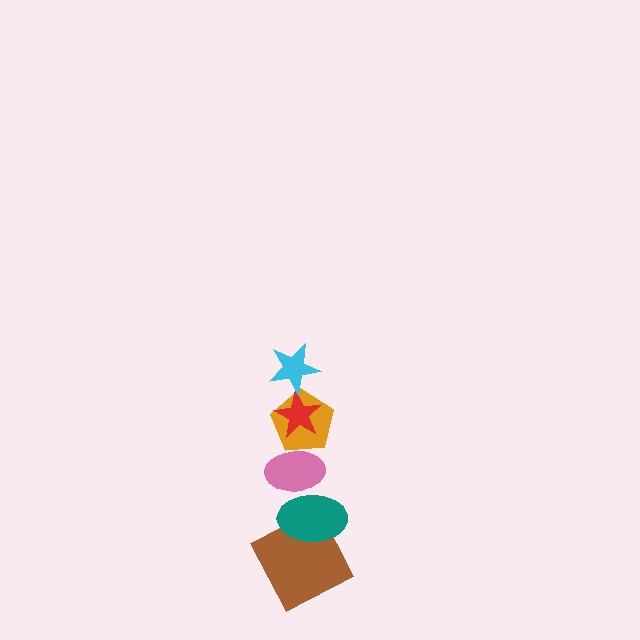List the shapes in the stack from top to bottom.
From top to bottom: the cyan star, the red star, the orange pentagon, the pink ellipse, the teal ellipse, the brown square.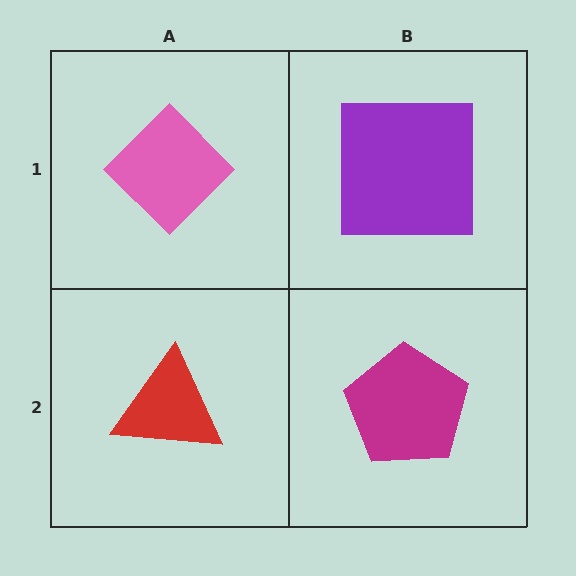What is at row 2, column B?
A magenta pentagon.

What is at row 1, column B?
A purple square.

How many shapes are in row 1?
2 shapes.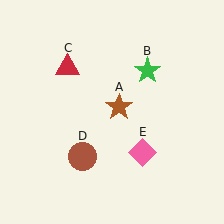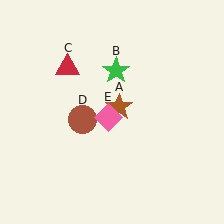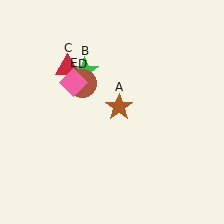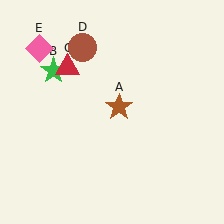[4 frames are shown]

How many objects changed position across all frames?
3 objects changed position: green star (object B), brown circle (object D), pink diamond (object E).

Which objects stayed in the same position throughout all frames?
Brown star (object A) and red triangle (object C) remained stationary.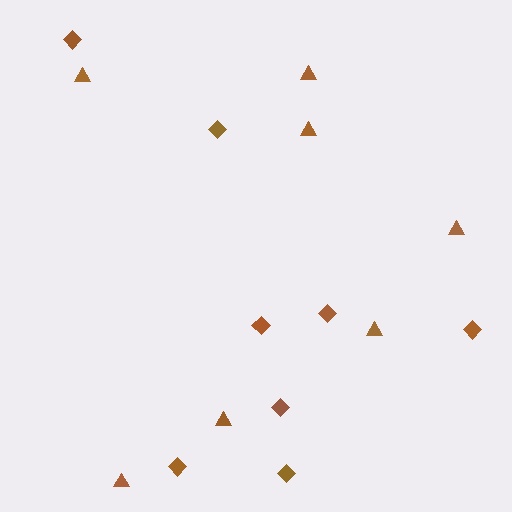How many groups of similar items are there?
There are 2 groups: one group of triangles (7) and one group of diamonds (8).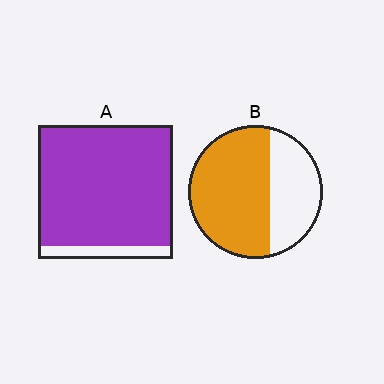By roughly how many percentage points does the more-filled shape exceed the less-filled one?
By roughly 25 percentage points (A over B).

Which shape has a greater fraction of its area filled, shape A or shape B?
Shape A.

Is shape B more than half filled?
Yes.